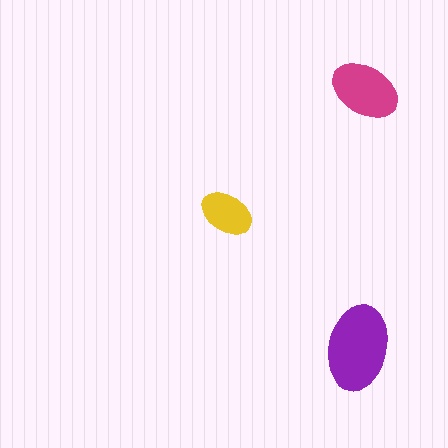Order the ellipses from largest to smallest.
the purple one, the magenta one, the yellow one.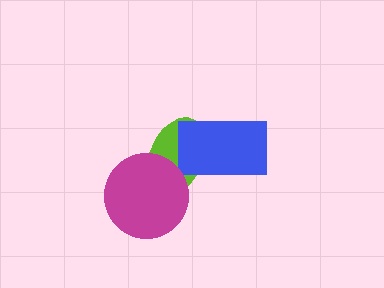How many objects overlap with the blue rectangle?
1 object overlaps with the blue rectangle.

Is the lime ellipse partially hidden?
Yes, it is partially covered by another shape.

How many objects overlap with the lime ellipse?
2 objects overlap with the lime ellipse.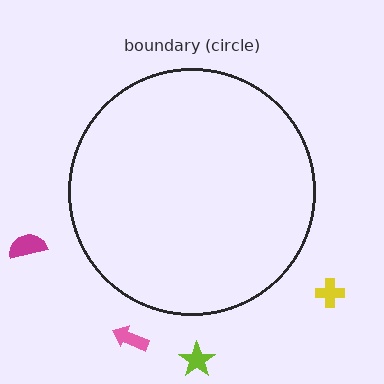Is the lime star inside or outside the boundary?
Outside.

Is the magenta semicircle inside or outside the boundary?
Outside.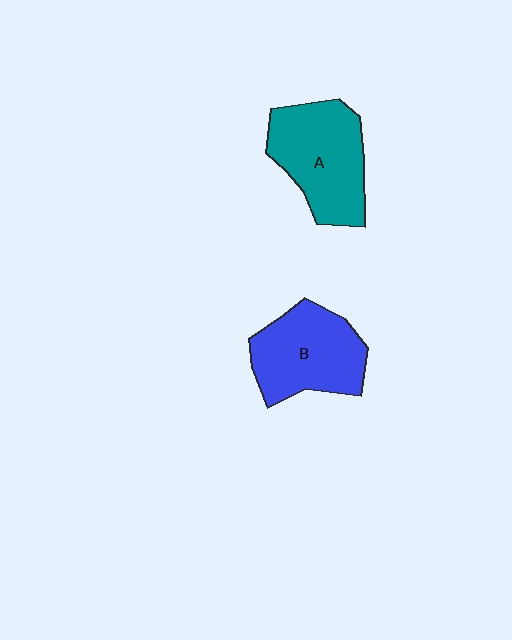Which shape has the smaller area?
Shape B (blue).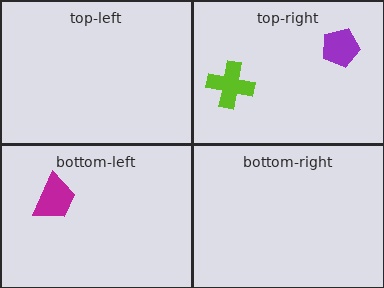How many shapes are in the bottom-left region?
1.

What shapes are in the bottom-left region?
The magenta trapezoid.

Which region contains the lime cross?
The top-right region.